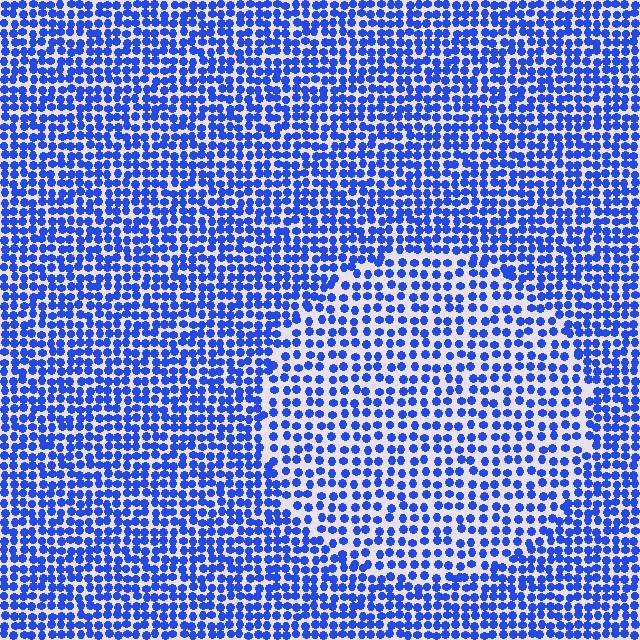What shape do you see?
I see a circle.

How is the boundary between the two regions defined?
The boundary is defined by a change in element density (approximately 1.5x ratio). All elements are the same color, size, and shape.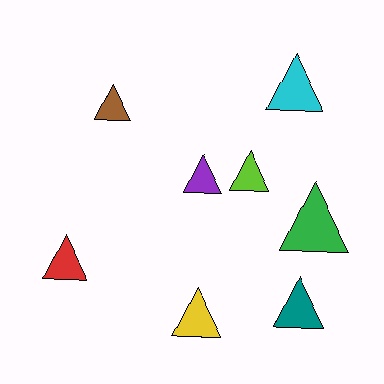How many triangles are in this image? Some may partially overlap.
There are 8 triangles.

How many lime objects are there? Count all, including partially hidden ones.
There is 1 lime object.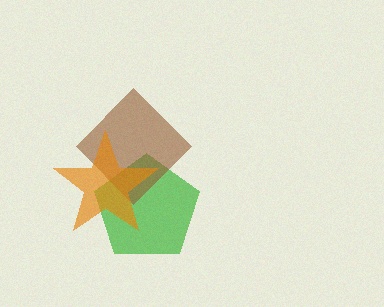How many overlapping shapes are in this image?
There are 3 overlapping shapes in the image.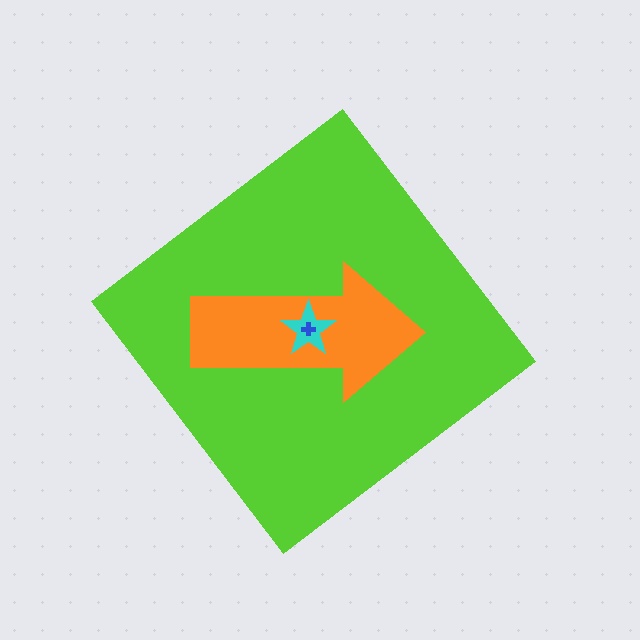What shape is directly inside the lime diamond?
The orange arrow.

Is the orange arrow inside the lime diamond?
Yes.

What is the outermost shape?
The lime diamond.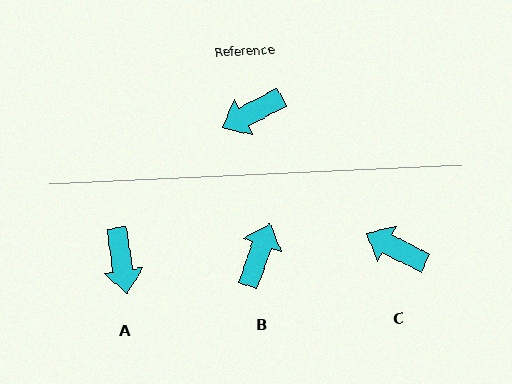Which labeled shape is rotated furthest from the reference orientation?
B, about 137 degrees away.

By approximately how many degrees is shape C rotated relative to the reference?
Approximately 54 degrees clockwise.